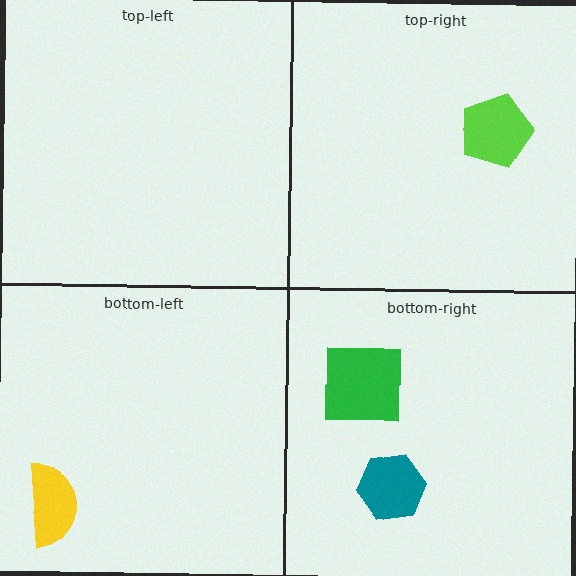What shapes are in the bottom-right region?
The teal hexagon, the green square.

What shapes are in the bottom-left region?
The yellow semicircle.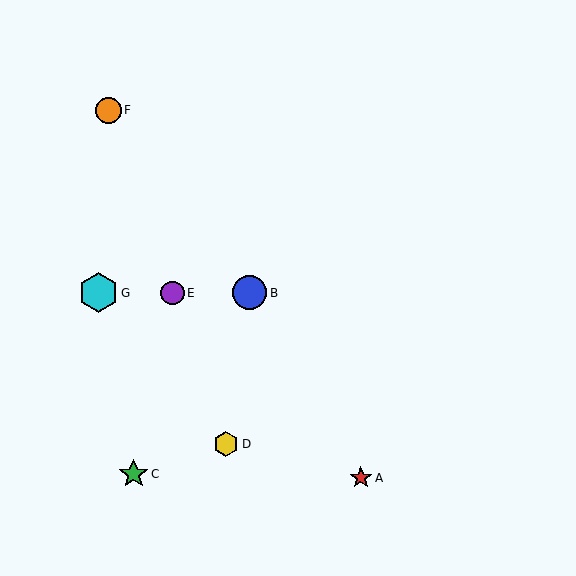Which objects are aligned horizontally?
Objects B, E, G are aligned horizontally.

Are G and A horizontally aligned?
No, G is at y≈293 and A is at y≈478.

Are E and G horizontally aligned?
Yes, both are at y≈293.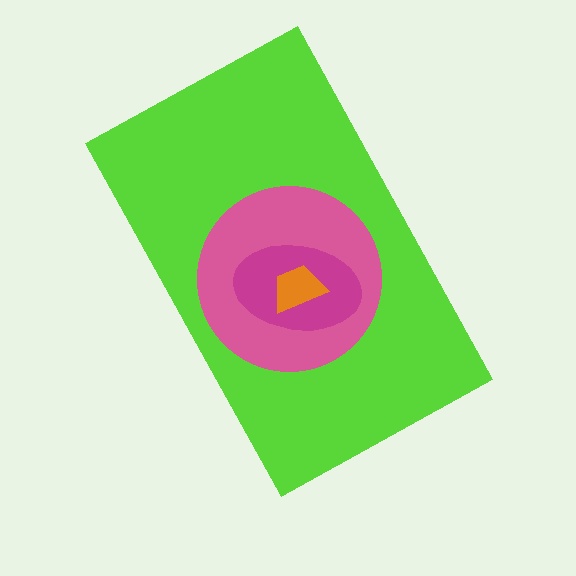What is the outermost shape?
The lime rectangle.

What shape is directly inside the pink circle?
The magenta ellipse.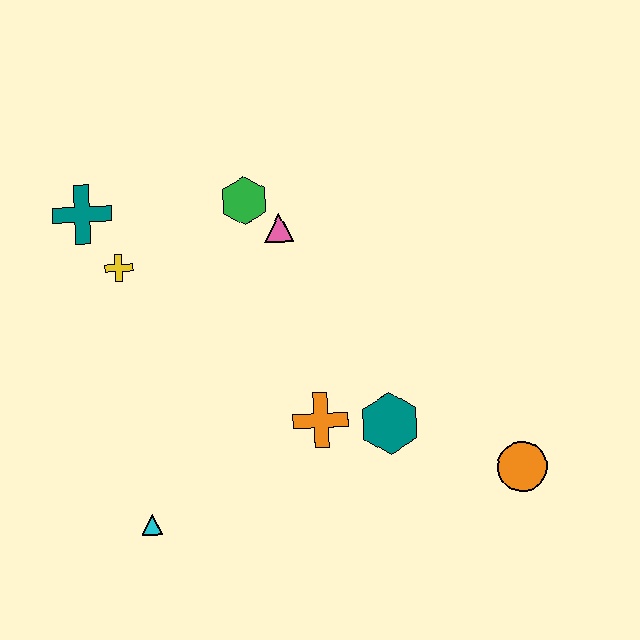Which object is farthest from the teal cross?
The orange circle is farthest from the teal cross.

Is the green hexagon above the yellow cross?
Yes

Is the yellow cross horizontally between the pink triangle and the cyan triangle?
No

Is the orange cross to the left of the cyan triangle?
No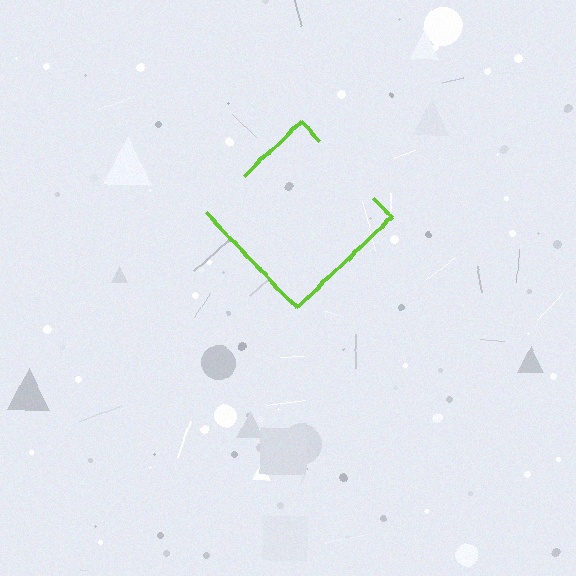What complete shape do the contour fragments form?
The contour fragments form a diamond.